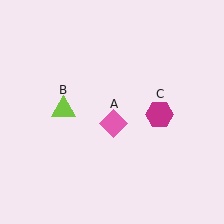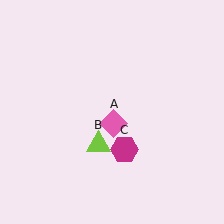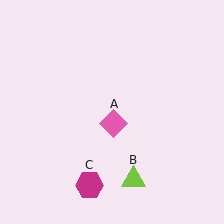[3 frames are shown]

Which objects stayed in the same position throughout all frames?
Pink diamond (object A) remained stationary.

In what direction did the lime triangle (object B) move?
The lime triangle (object B) moved down and to the right.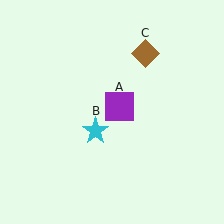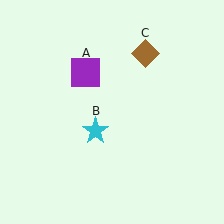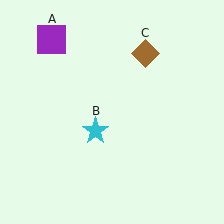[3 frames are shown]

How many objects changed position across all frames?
1 object changed position: purple square (object A).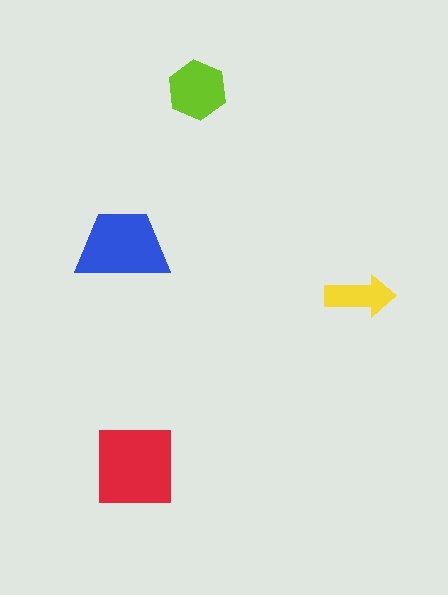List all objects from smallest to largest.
The yellow arrow, the lime hexagon, the blue trapezoid, the red square.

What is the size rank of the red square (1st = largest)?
1st.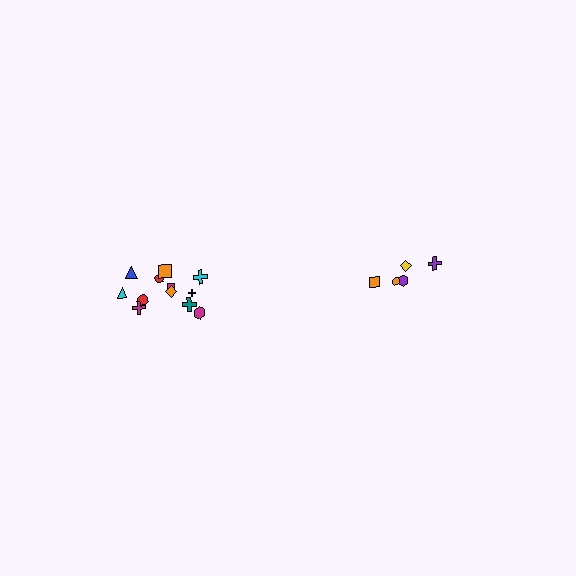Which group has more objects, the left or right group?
The left group.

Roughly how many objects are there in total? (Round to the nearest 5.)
Roughly 15 objects in total.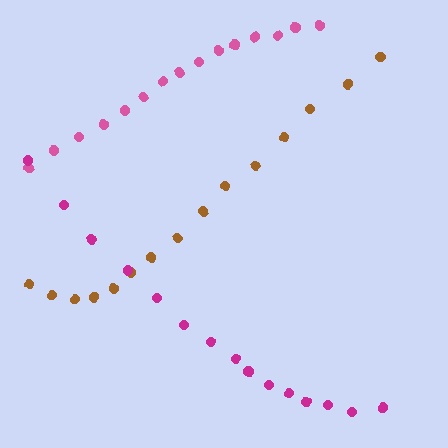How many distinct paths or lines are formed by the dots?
There are 3 distinct paths.